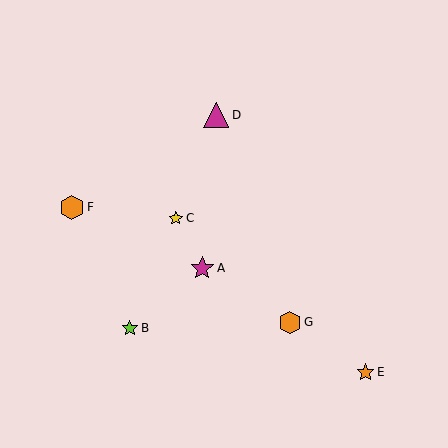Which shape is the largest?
The magenta triangle (labeled D) is the largest.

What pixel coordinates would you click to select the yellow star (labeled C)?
Click at (176, 218) to select the yellow star C.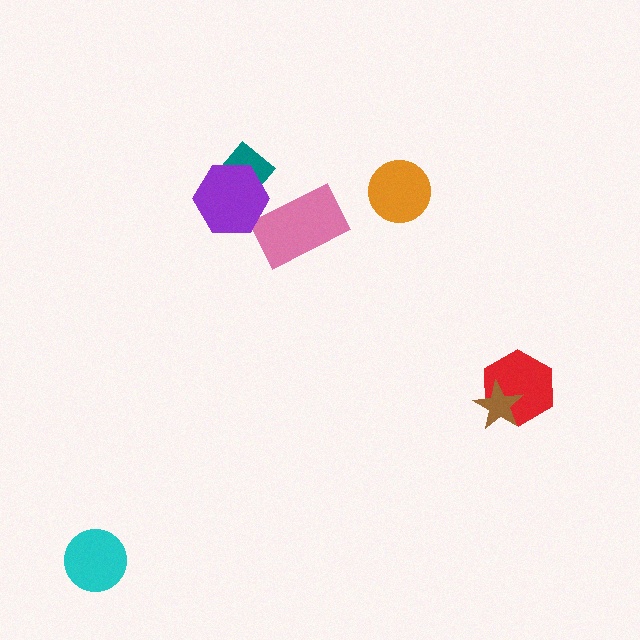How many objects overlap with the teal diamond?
1 object overlaps with the teal diamond.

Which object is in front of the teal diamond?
The purple hexagon is in front of the teal diamond.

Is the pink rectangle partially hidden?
Yes, it is partially covered by another shape.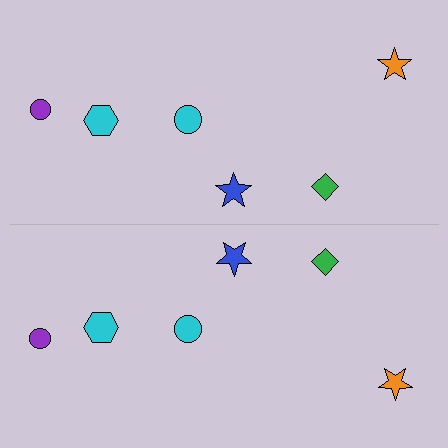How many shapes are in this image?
There are 12 shapes in this image.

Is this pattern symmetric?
Yes, this pattern has bilateral (reflection) symmetry.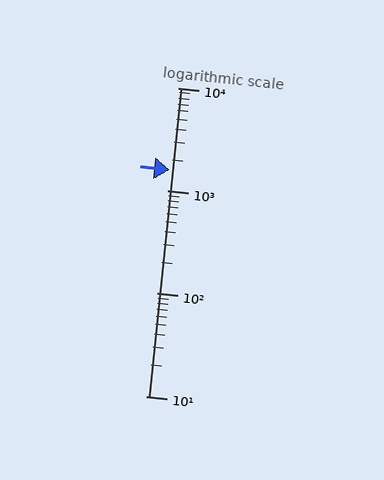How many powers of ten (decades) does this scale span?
The scale spans 3 decades, from 10 to 10000.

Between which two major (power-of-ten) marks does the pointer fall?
The pointer is between 1000 and 10000.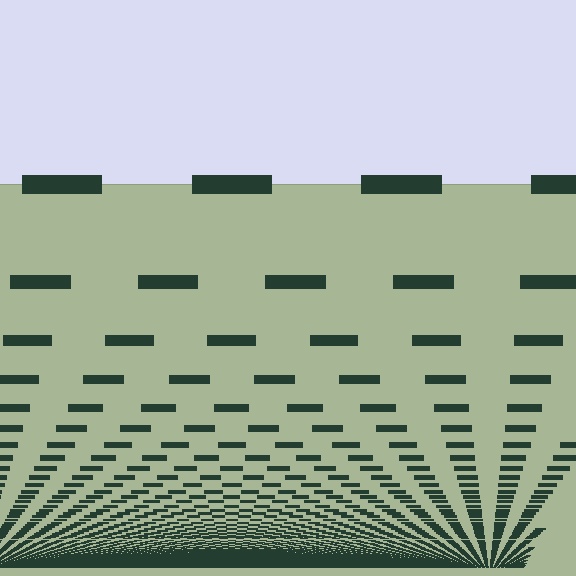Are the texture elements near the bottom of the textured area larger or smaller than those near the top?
Smaller. The gradient is inverted — elements near the bottom are smaller and denser.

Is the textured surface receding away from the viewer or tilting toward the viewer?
The surface appears to tilt toward the viewer. Texture elements get larger and sparser toward the top.